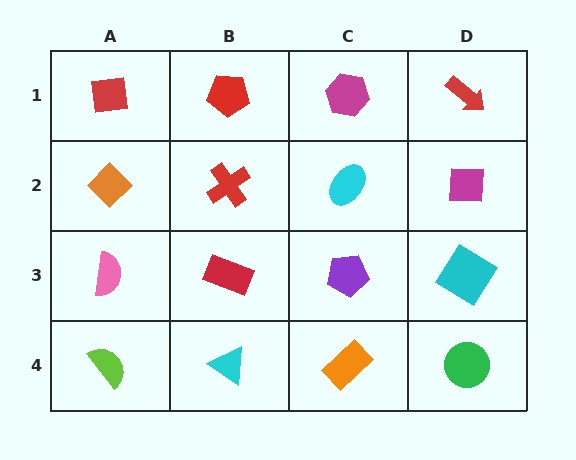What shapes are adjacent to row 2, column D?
A red arrow (row 1, column D), a cyan diamond (row 3, column D), a cyan ellipse (row 2, column C).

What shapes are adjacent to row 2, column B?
A red pentagon (row 1, column B), a red rectangle (row 3, column B), an orange diamond (row 2, column A), a cyan ellipse (row 2, column C).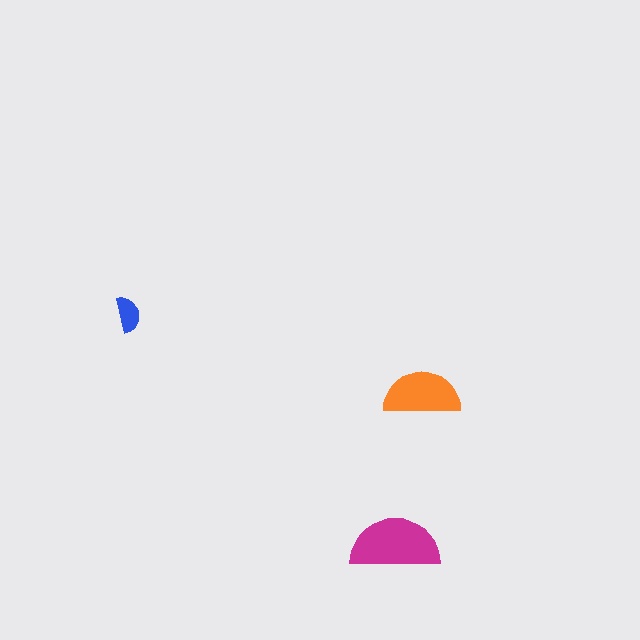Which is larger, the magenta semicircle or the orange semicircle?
The magenta one.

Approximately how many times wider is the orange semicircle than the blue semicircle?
About 2 times wider.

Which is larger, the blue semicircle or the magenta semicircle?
The magenta one.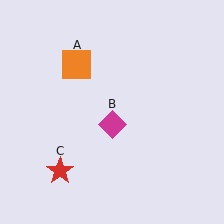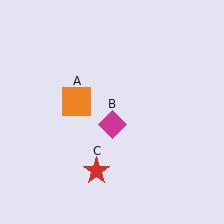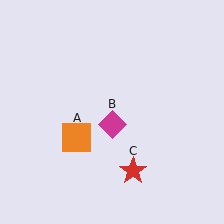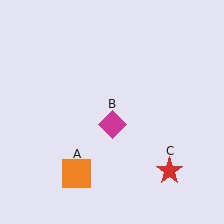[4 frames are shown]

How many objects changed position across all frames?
2 objects changed position: orange square (object A), red star (object C).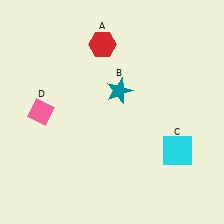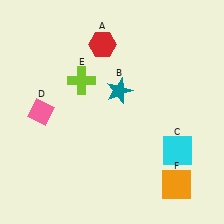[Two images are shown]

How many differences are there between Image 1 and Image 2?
There are 2 differences between the two images.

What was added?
A lime cross (E), an orange square (F) were added in Image 2.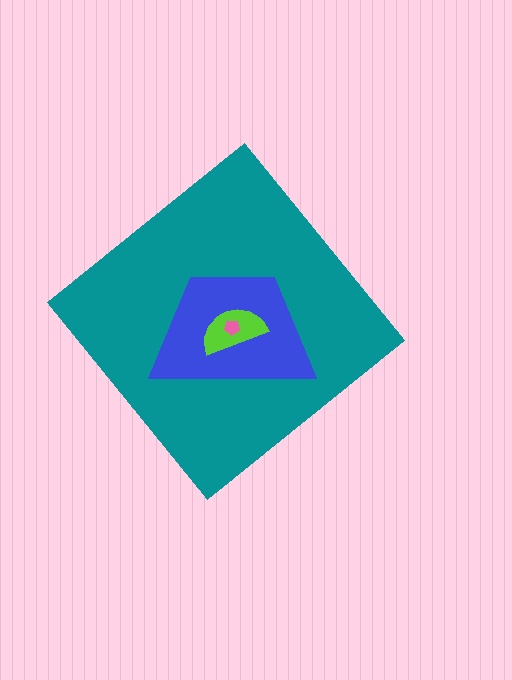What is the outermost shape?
The teal diamond.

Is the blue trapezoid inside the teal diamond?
Yes.